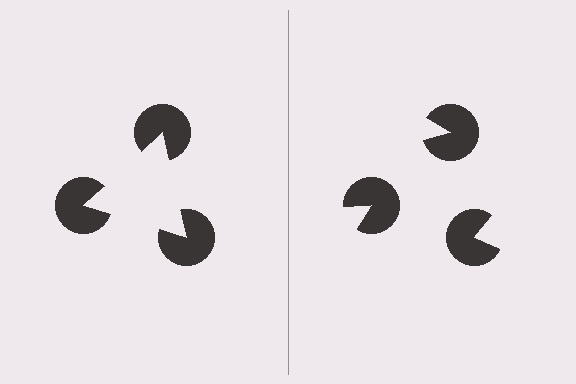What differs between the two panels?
The pac-man discs are positioned identically on both sides; only the wedge orientations differ. On the left they align to a triangle; on the right they are misaligned.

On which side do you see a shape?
An illusory triangle appears on the left side. On the right side the wedge cuts are rotated, so no coherent shape forms.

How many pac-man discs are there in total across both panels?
6 — 3 on each side.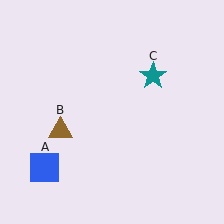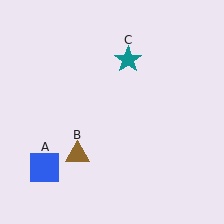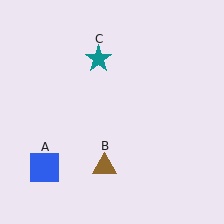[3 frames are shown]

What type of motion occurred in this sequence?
The brown triangle (object B), teal star (object C) rotated counterclockwise around the center of the scene.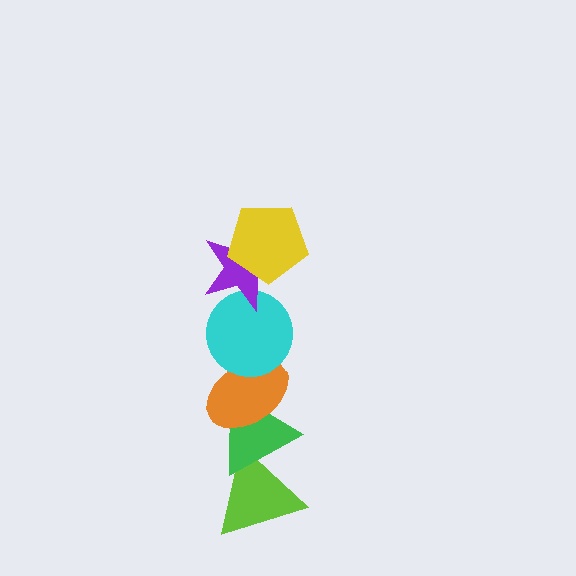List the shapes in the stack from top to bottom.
From top to bottom: the yellow pentagon, the purple star, the cyan circle, the orange ellipse, the green triangle, the lime triangle.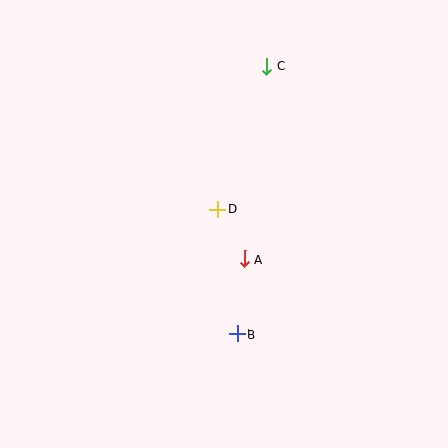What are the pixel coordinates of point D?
Point D is at (218, 209).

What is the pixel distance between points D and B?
The distance between D and B is 127 pixels.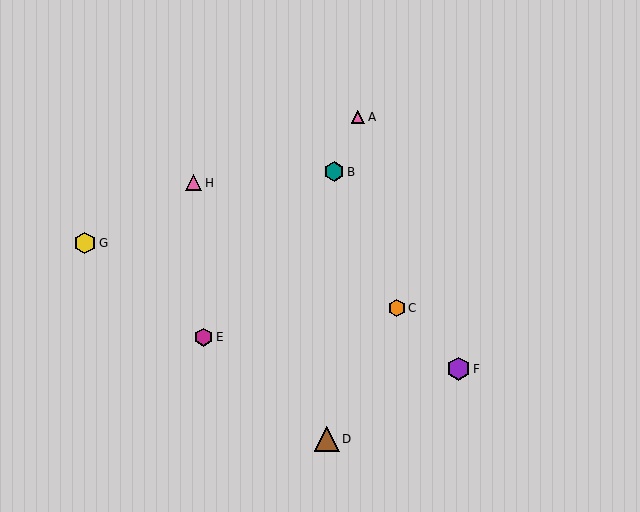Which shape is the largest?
The brown triangle (labeled D) is the largest.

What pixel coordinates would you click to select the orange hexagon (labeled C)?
Click at (397, 308) to select the orange hexagon C.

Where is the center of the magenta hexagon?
The center of the magenta hexagon is at (204, 337).